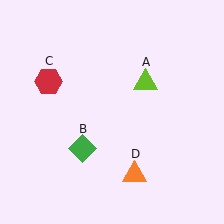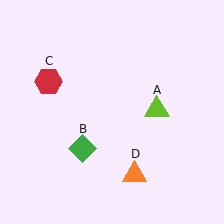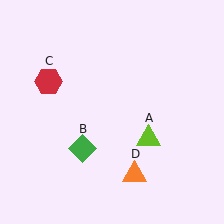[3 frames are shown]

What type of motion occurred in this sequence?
The lime triangle (object A) rotated clockwise around the center of the scene.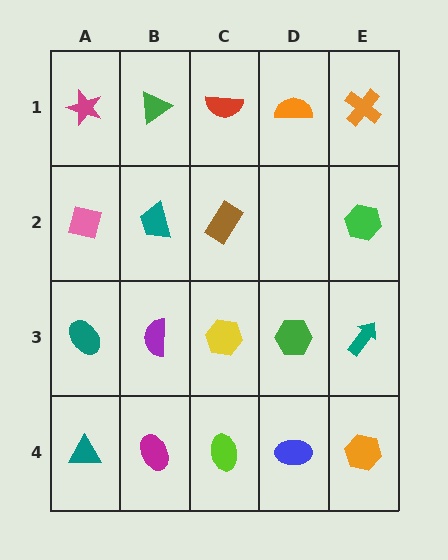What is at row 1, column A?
A magenta star.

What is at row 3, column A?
A teal ellipse.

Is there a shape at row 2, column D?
No, that cell is empty.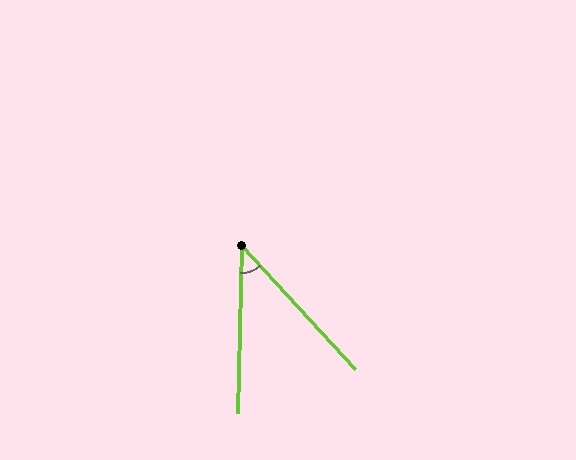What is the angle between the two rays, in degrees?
Approximately 44 degrees.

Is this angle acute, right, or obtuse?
It is acute.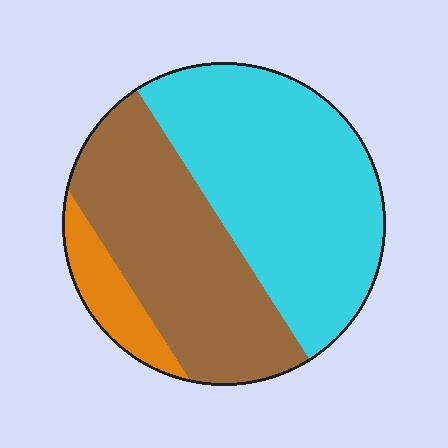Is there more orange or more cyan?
Cyan.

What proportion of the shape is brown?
Brown takes up about two fifths (2/5) of the shape.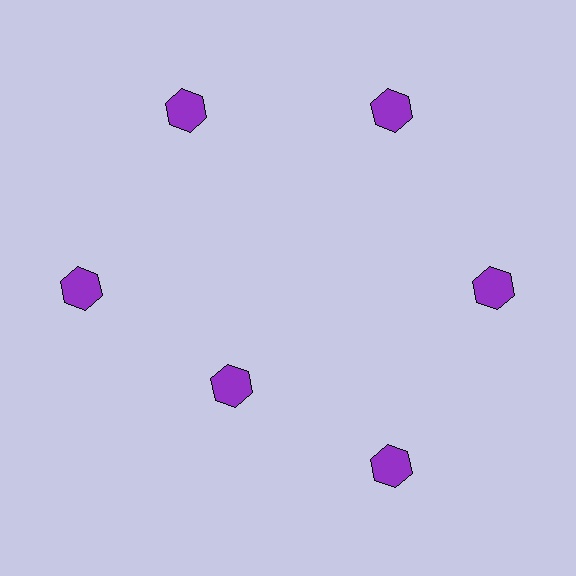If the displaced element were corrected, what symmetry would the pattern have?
It would have 6-fold rotational symmetry — the pattern would map onto itself every 60 degrees.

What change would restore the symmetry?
The symmetry would be restored by moving it outward, back onto the ring so that all 6 hexagons sit at equal angles and equal distance from the center.